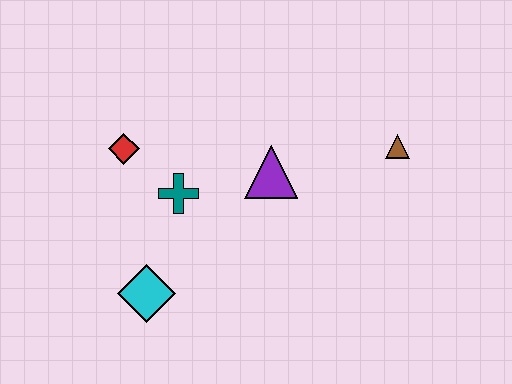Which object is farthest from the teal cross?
The brown triangle is farthest from the teal cross.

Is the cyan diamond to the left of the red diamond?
No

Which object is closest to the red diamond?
The teal cross is closest to the red diamond.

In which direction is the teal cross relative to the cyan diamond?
The teal cross is above the cyan diamond.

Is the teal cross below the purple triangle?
Yes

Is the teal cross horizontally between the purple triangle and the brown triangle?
No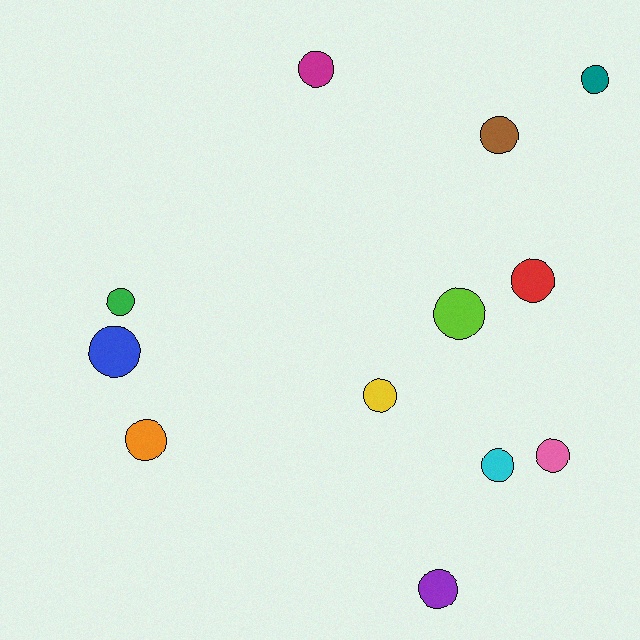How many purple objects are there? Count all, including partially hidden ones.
There is 1 purple object.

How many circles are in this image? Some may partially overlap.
There are 12 circles.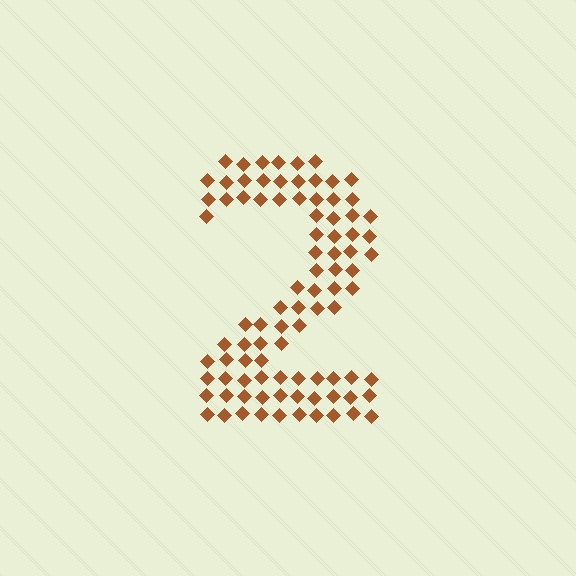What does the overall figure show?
The overall figure shows the digit 2.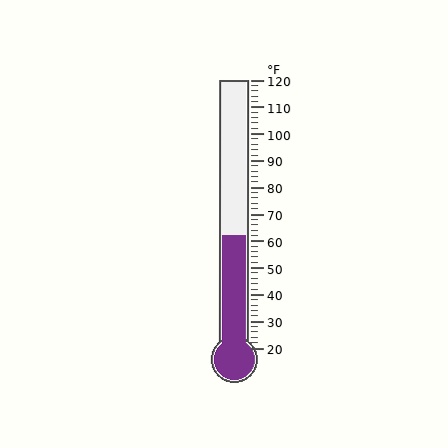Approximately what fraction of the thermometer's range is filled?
The thermometer is filled to approximately 40% of its range.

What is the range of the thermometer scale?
The thermometer scale ranges from 20°F to 120°F.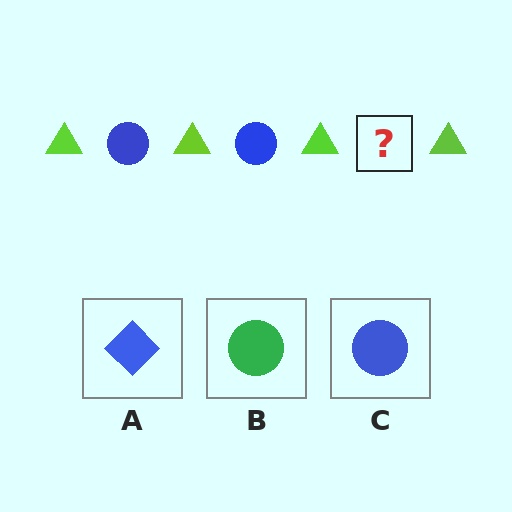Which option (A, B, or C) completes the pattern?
C.